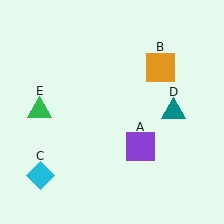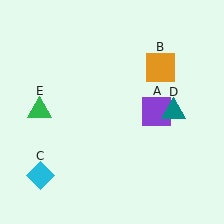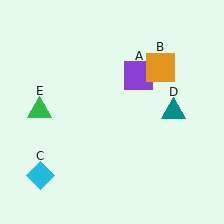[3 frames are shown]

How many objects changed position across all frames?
1 object changed position: purple square (object A).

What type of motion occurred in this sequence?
The purple square (object A) rotated counterclockwise around the center of the scene.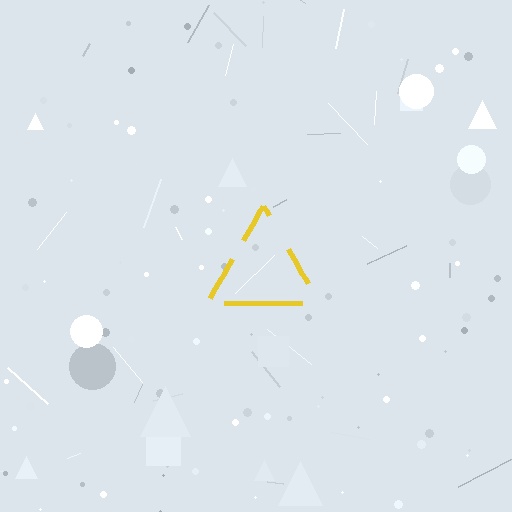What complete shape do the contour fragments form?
The contour fragments form a triangle.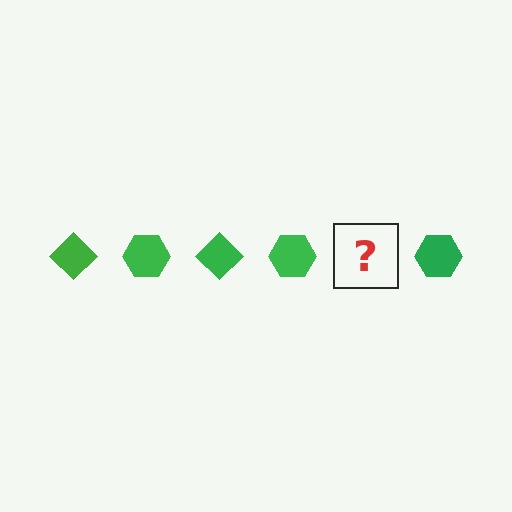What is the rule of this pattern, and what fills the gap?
The rule is that the pattern cycles through diamond, hexagon shapes in green. The gap should be filled with a green diamond.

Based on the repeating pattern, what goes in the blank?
The blank should be a green diamond.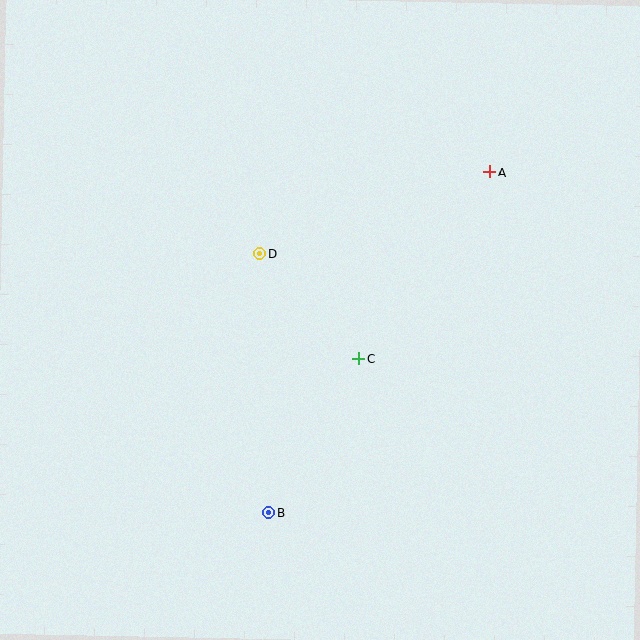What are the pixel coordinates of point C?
Point C is at (359, 359).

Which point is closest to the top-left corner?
Point D is closest to the top-left corner.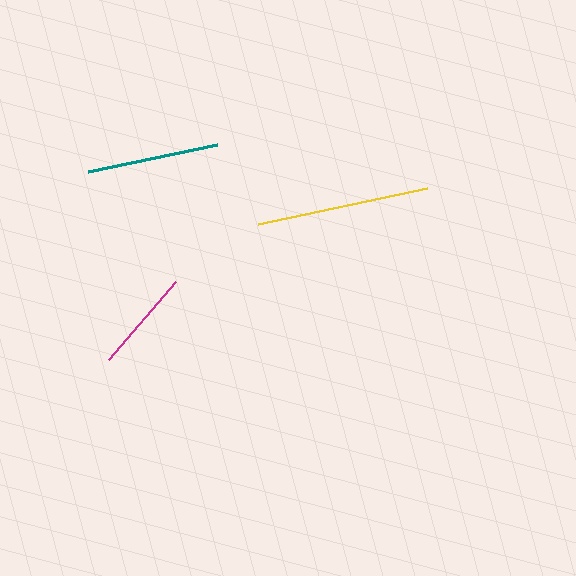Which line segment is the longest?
The yellow line is the longest at approximately 173 pixels.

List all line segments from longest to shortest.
From longest to shortest: yellow, teal, magenta.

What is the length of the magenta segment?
The magenta segment is approximately 103 pixels long.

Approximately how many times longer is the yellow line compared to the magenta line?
The yellow line is approximately 1.7 times the length of the magenta line.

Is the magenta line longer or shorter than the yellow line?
The yellow line is longer than the magenta line.